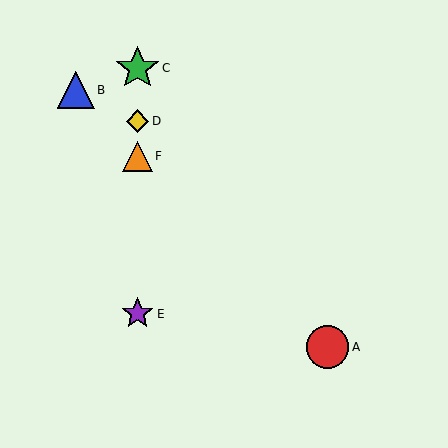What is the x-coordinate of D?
Object D is at x≈138.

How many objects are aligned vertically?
4 objects (C, D, E, F) are aligned vertically.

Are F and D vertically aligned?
Yes, both are at x≈138.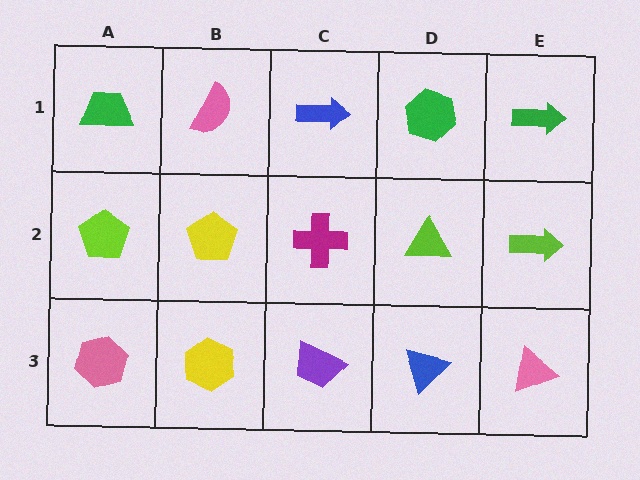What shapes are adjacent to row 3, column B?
A yellow pentagon (row 2, column B), a pink hexagon (row 3, column A), a purple trapezoid (row 3, column C).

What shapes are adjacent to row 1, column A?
A lime pentagon (row 2, column A), a pink semicircle (row 1, column B).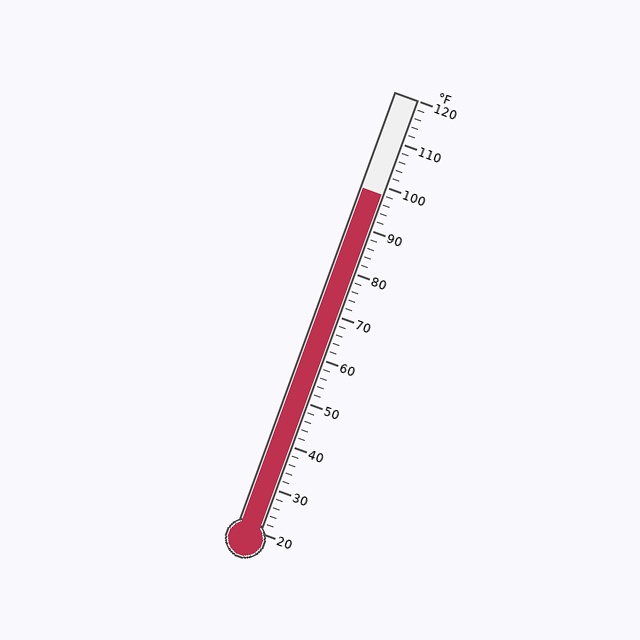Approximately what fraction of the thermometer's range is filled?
The thermometer is filled to approximately 80% of its range.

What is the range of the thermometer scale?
The thermometer scale ranges from 20°F to 120°F.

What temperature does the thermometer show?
The thermometer shows approximately 98°F.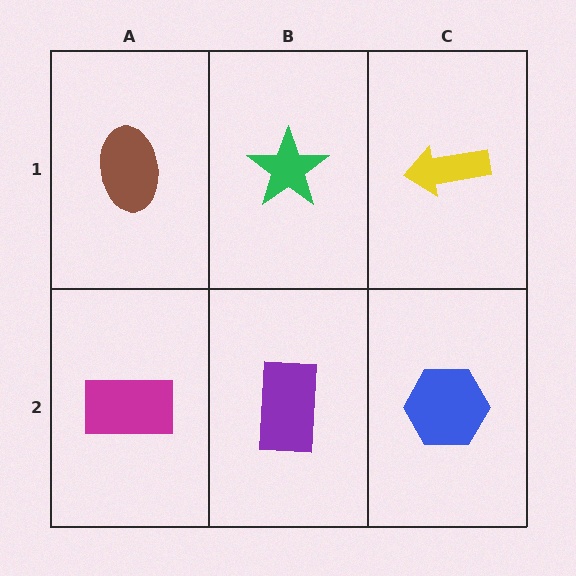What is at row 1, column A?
A brown ellipse.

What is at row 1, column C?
A yellow arrow.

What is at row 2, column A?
A magenta rectangle.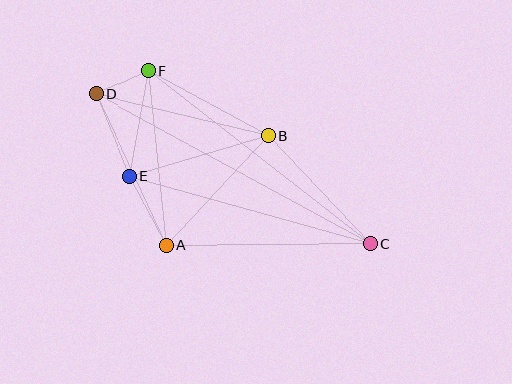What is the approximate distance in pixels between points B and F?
The distance between B and F is approximately 137 pixels.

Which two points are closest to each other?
Points D and F are closest to each other.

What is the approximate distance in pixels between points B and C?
The distance between B and C is approximately 148 pixels.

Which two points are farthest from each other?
Points C and D are farthest from each other.